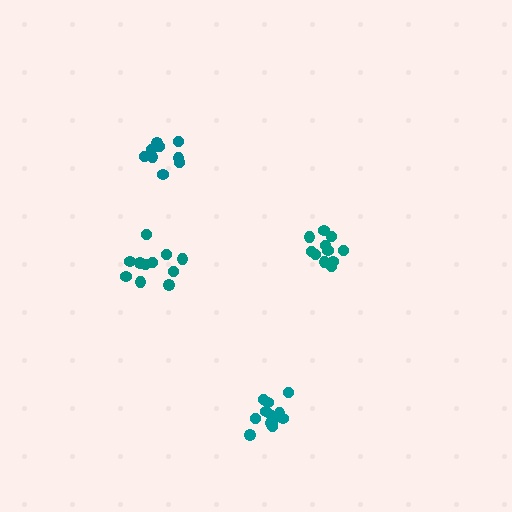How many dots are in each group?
Group 1: 9 dots, Group 2: 11 dots, Group 3: 14 dots, Group 4: 11 dots (45 total).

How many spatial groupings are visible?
There are 4 spatial groupings.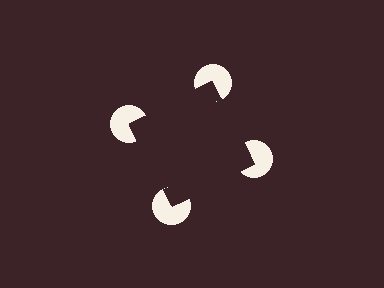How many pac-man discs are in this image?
There are 4 — one at each vertex of the illusory square.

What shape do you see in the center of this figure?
An illusory square — its edges are inferred from the aligned wedge cuts in the pac-man discs, not physically drawn.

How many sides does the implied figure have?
4 sides.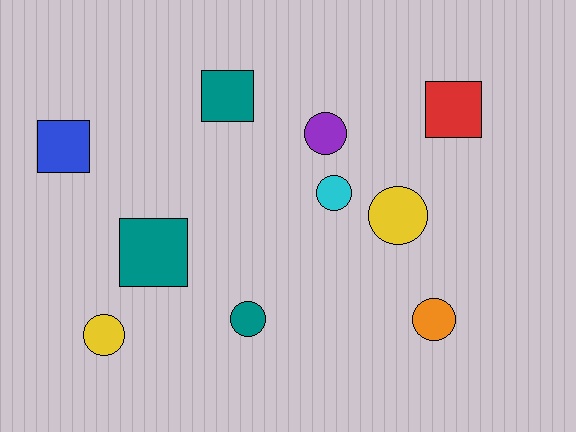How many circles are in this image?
There are 6 circles.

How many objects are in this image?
There are 10 objects.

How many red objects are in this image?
There is 1 red object.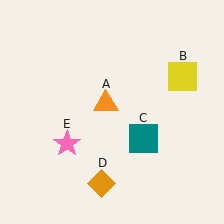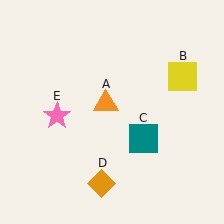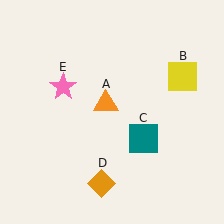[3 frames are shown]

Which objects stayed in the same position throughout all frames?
Orange triangle (object A) and yellow square (object B) and teal square (object C) and orange diamond (object D) remained stationary.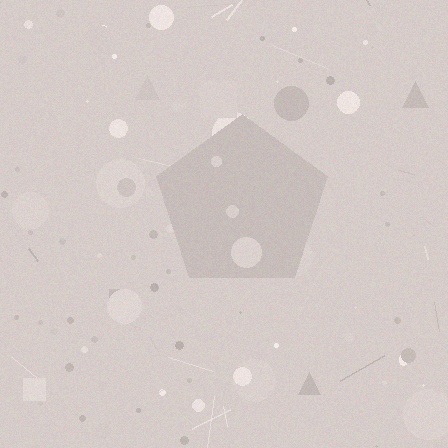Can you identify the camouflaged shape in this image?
The camouflaged shape is a pentagon.